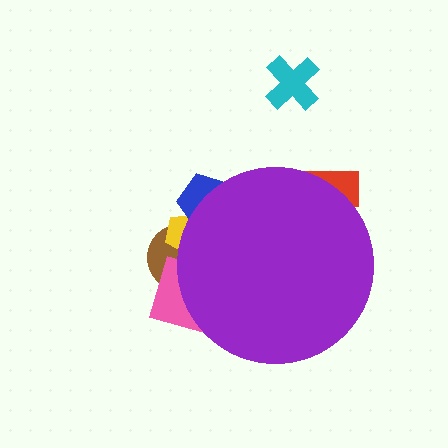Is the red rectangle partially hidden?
Yes, the red rectangle is partially hidden behind the purple circle.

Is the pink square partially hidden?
Yes, the pink square is partially hidden behind the purple circle.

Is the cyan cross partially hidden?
No, the cyan cross is fully visible.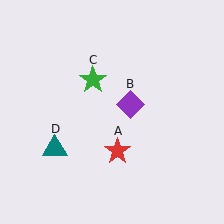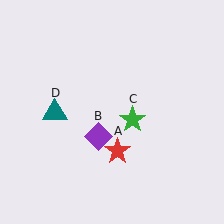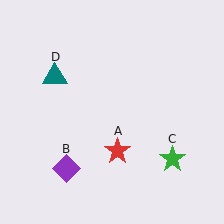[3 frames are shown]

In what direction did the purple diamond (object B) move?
The purple diamond (object B) moved down and to the left.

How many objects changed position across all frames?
3 objects changed position: purple diamond (object B), green star (object C), teal triangle (object D).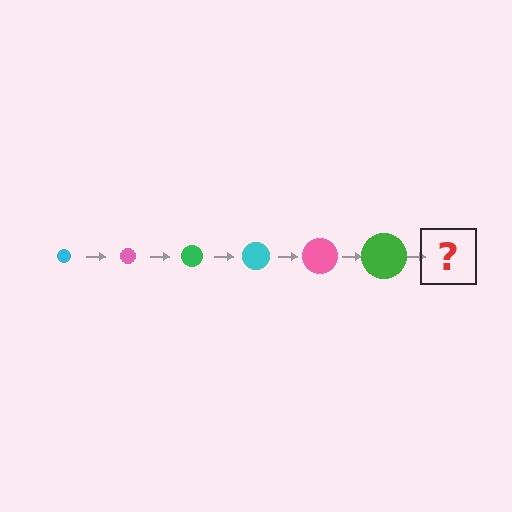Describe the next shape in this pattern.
It should be a cyan circle, larger than the previous one.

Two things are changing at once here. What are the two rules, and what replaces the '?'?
The two rules are that the circle grows larger each step and the color cycles through cyan, pink, and green. The '?' should be a cyan circle, larger than the previous one.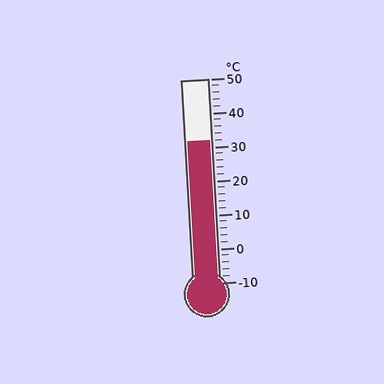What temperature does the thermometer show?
The thermometer shows approximately 32°C.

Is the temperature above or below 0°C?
The temperature is above 0°C.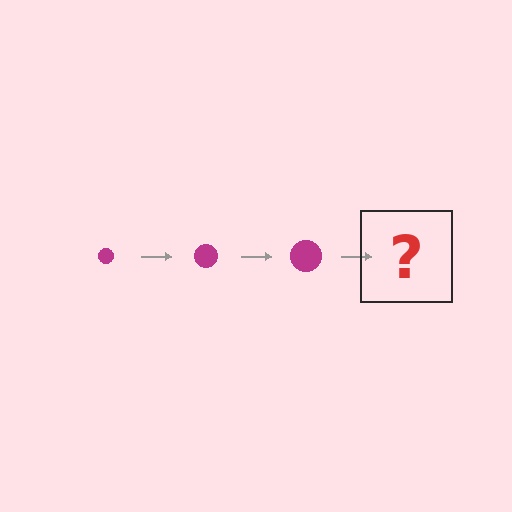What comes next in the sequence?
The next element should be a magenta circle, larger than the previous one.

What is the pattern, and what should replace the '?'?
The pattern is that the circle gets progressively larger each step. The '?' should be a magenta circle, larger than the previous one.